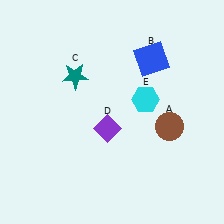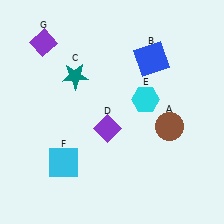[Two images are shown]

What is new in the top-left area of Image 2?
A purple diamond (G) was added in the top-left area of Image 2.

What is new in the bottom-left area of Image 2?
A cyan square (F) was added in the bottom-left area of Image 2.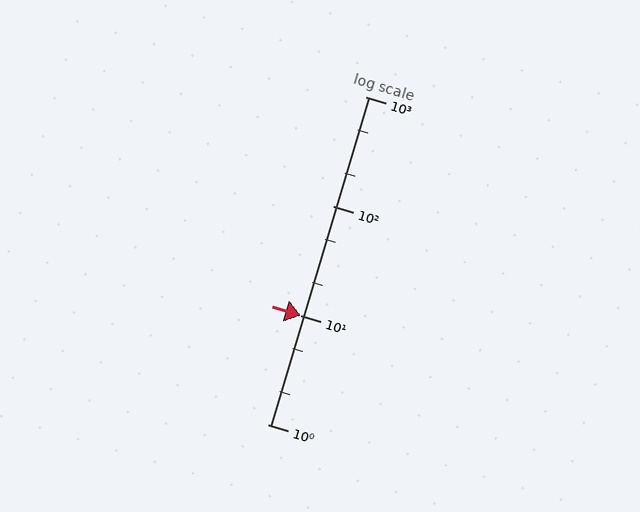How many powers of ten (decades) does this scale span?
The scale spans 3 decades, from 1 to 1000.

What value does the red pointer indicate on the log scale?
The pointer indicates approximately 10.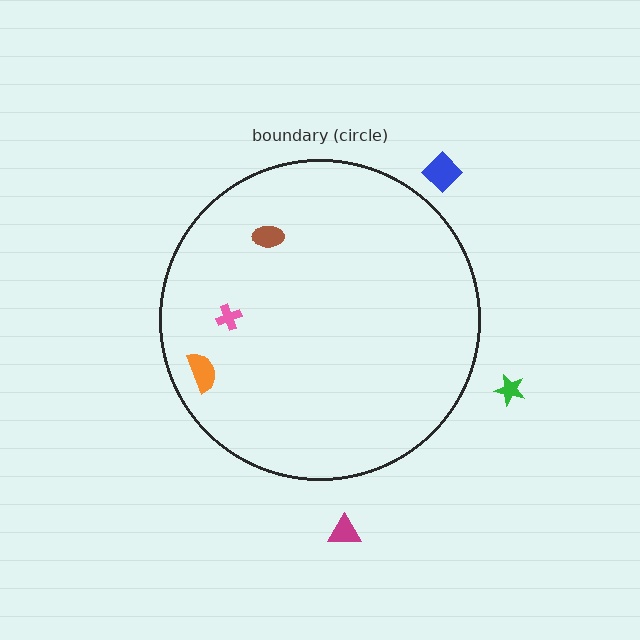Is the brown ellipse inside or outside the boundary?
Inside.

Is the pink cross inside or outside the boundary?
Inside.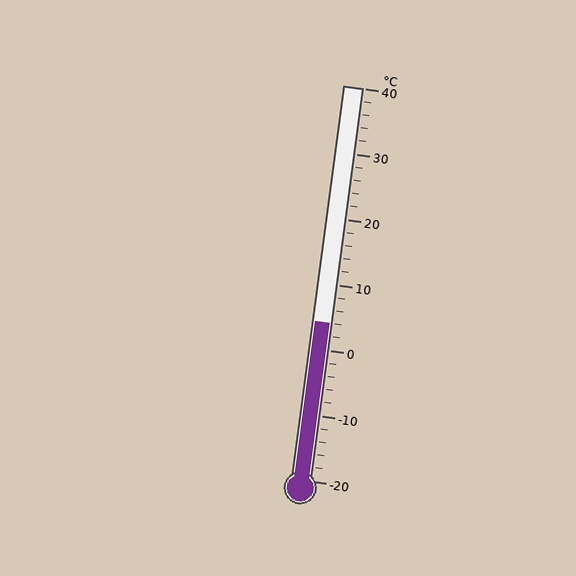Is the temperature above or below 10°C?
The temperature is below 10°C.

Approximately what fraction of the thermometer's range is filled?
The thermometer is filled to approximately 40% of its range.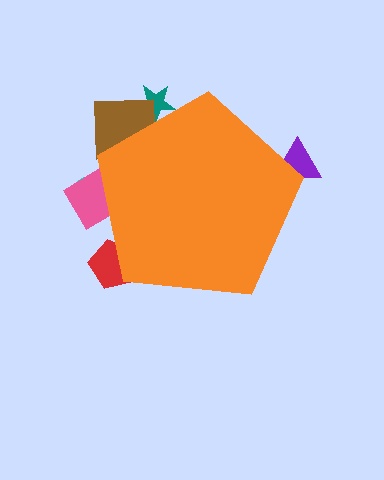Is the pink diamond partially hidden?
Yes, the pink diamond is partially hidden behind the orange pentagon.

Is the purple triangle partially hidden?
Yes, the purple triangle is partially hidden behind the orange pentagon.